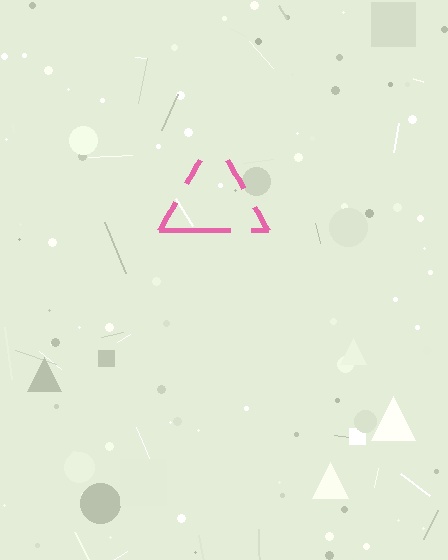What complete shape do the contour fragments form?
The contour fragments form a triangle.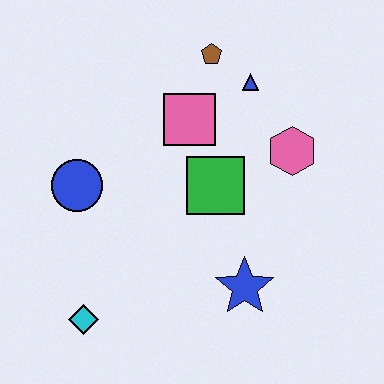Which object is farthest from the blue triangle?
The cyan diamond is farthest from the blue triangle.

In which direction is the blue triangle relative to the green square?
The blue triangle is above the green square.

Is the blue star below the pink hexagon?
Yes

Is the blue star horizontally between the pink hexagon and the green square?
Yes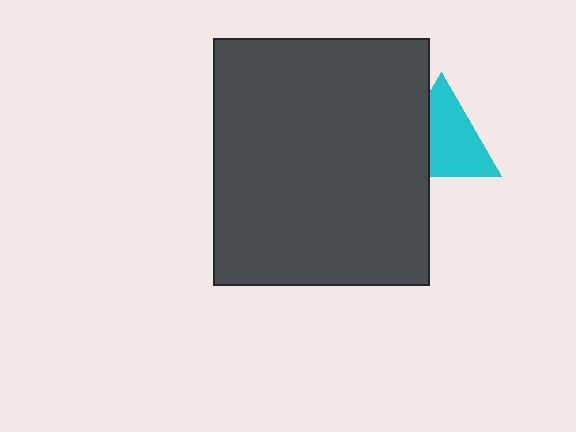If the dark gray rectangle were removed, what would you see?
You would see the complete cyan triangle.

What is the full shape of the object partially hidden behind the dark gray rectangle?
The partially hidden object is a cyan triangle.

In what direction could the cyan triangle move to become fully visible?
The cyan triangle could move right. That would shift it out from behind the dark gray rectangle entirely.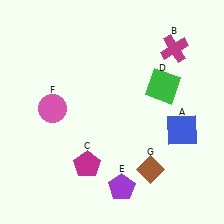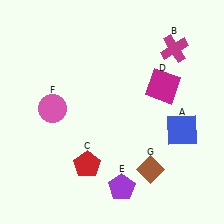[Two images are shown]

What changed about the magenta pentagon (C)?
In Image 1, C is magenta. In Image 2, it changed to red.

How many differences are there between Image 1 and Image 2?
There are 2 differences between the two images.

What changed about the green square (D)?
In Image 1, D is green. In Image 2, it changed to magenta.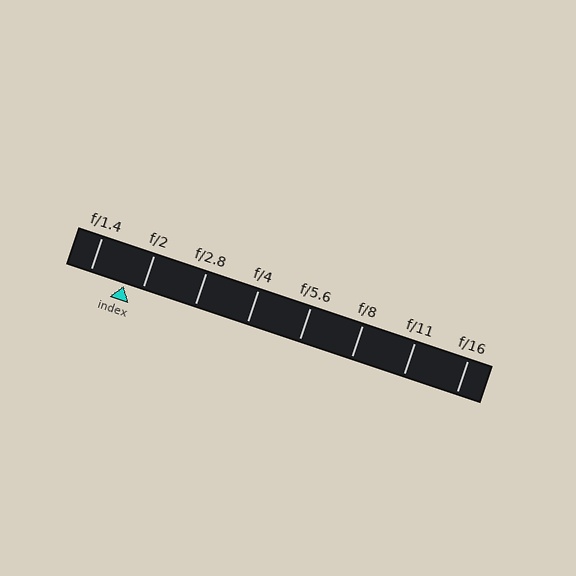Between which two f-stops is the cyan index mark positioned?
The index mark is between f/1.4 and f/2.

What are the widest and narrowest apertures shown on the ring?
The widest aperture shown is f/1.4 and the narrowest is f/16.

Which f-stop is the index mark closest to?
The index mark is closest to f/2.